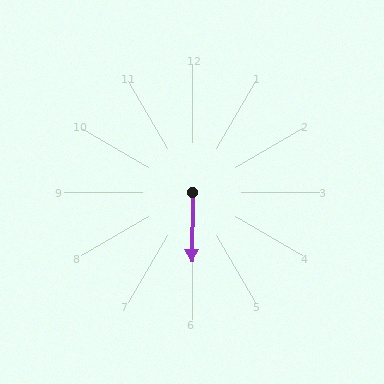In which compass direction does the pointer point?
South.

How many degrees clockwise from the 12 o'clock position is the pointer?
Approximately 180 degrees.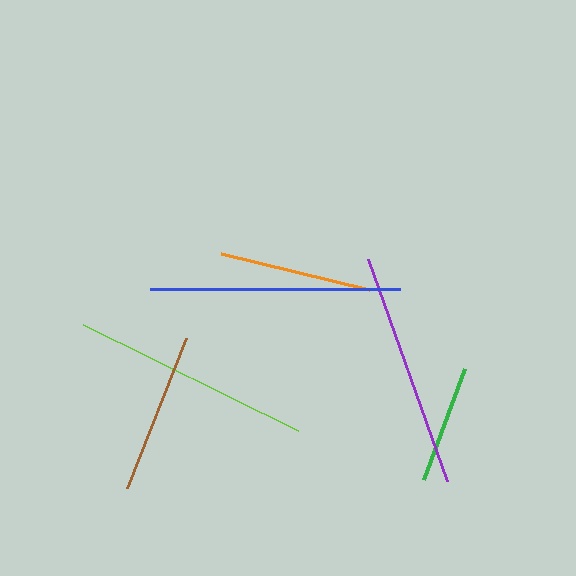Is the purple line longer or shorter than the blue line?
The blue line is longer than the purple line.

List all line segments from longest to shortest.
From longest to shortest: blue, lime, purple, brown, orange, green.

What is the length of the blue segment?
The blue segment is approximately 250 pixels long.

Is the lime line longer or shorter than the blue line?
The blue line is longer than the lime line.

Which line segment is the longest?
The blue line is the longest at approximately 250 pixels.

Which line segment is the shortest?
The green line is the shortest at approximately 118 pixels.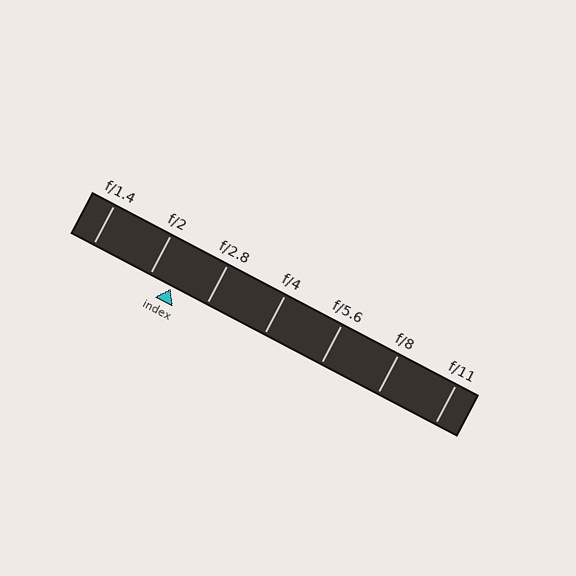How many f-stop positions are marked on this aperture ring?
There are 7 f-stop positions marked.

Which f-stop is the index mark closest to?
The index mark is closest to f/2.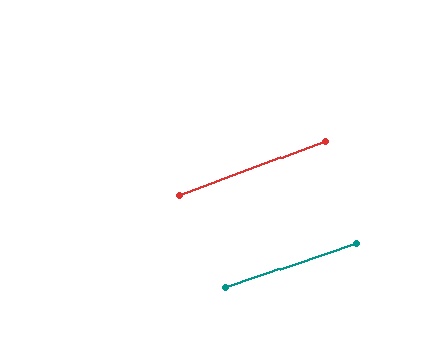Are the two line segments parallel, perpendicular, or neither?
Parallel — their directions differ by only 1.9°.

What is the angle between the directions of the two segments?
Approximately 2 degrees.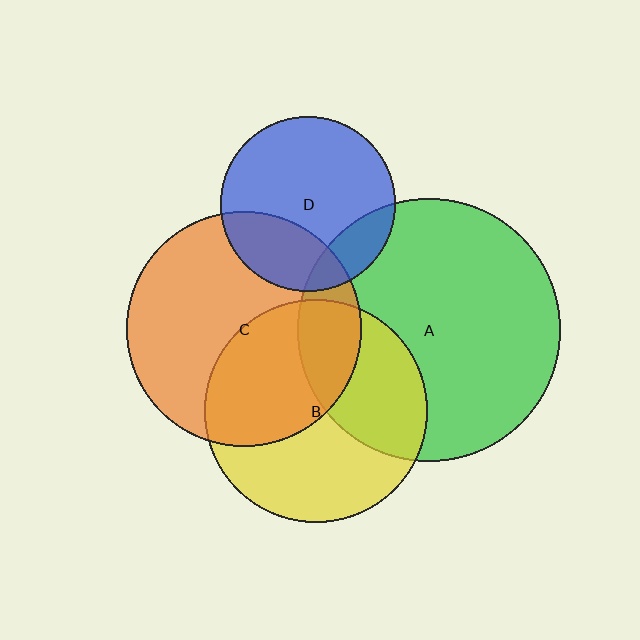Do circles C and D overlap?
Yes.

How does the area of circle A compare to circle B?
Approximately 1.4 times.